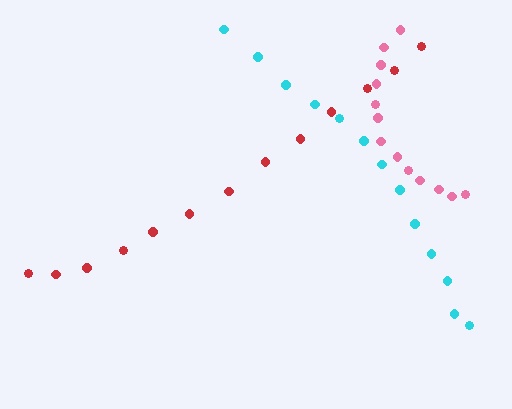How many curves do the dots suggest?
There are 3 distinct paths.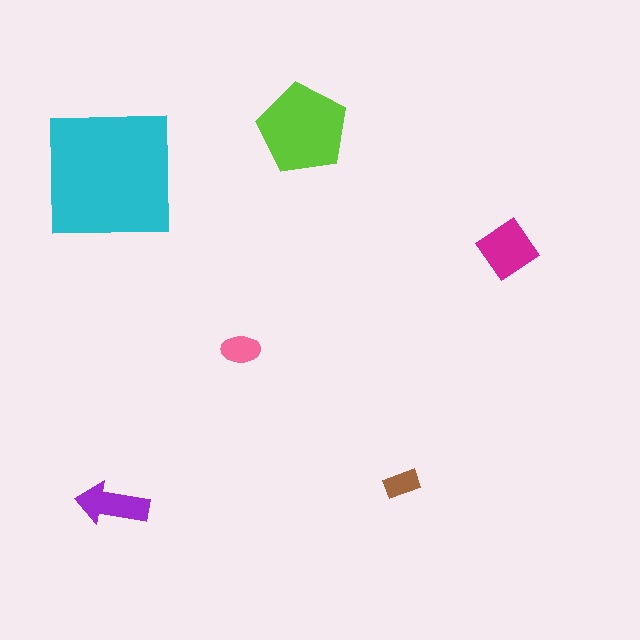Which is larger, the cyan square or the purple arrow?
The cyan square.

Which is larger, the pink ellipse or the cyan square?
The cyan square.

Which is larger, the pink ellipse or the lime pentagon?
The lime pentagon.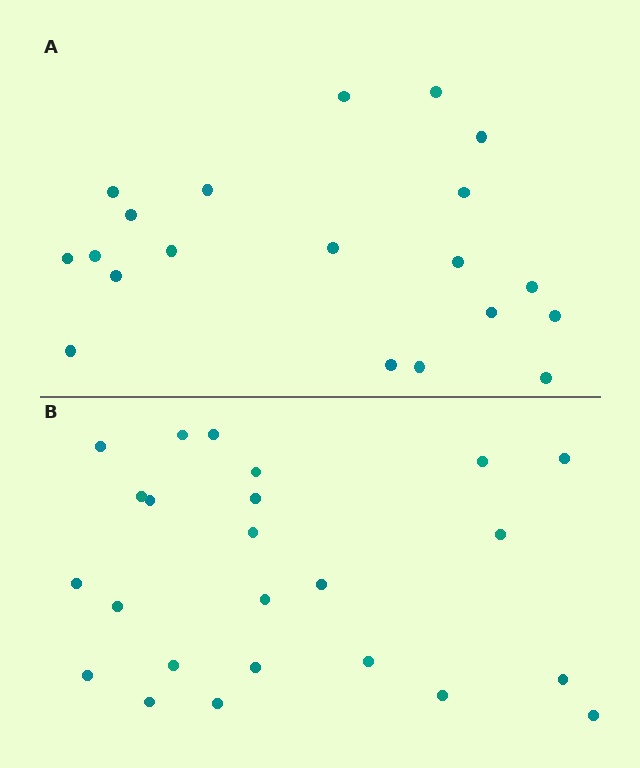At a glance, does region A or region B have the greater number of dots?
Region B (the bottom region) has more dots.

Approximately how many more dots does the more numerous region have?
Region B has about 4 more dots than region A.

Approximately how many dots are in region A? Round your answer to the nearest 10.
About 20 dots.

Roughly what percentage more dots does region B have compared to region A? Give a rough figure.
About 20% more.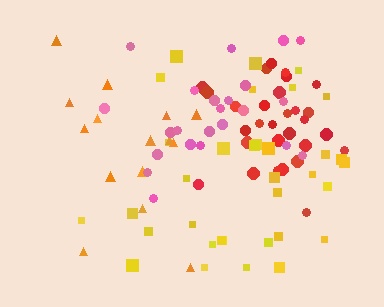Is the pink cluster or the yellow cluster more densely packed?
Yellow.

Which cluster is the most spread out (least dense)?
Orange.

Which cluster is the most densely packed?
Red.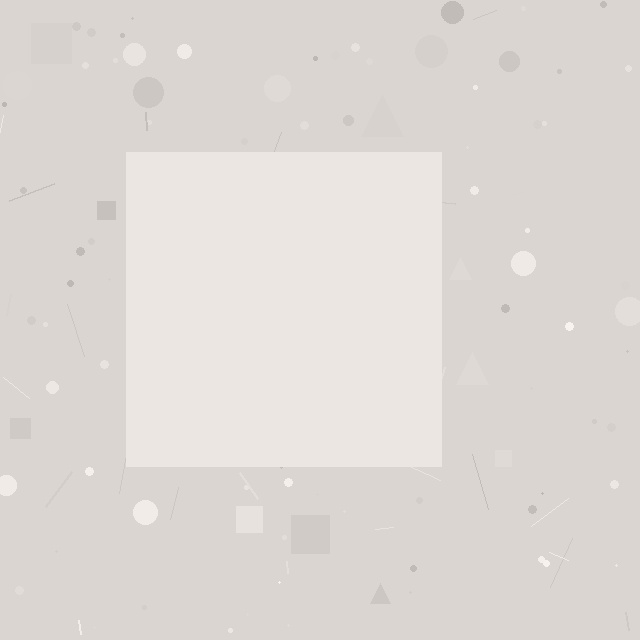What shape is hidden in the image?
A square is hidden in the image.